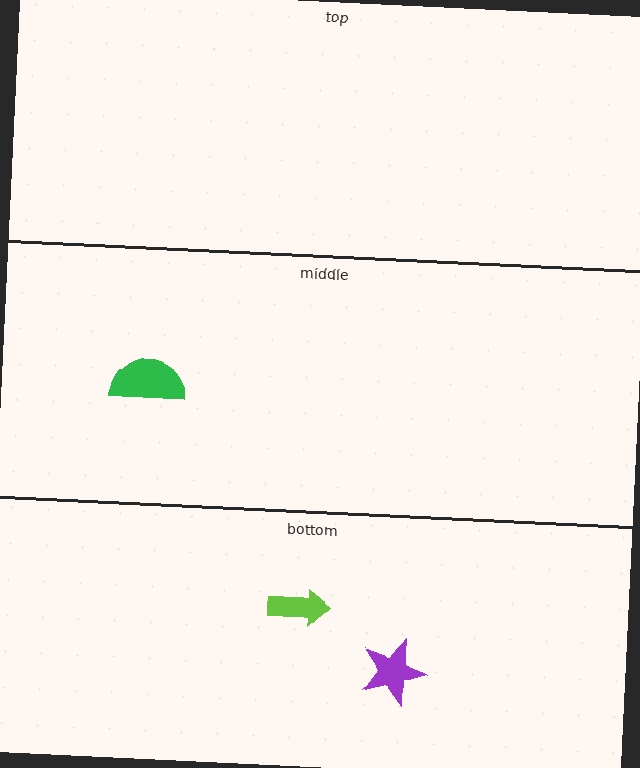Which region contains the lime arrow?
The bottom region.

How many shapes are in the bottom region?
2.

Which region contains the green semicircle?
The middle region.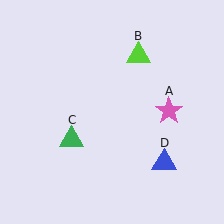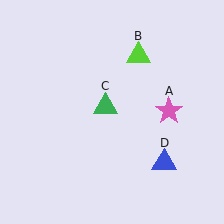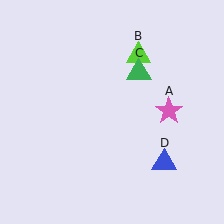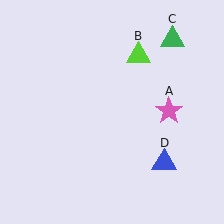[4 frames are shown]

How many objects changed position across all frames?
1 object changed position: green triangle (object C).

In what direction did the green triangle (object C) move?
The green triangle (object C) moved up and to the right.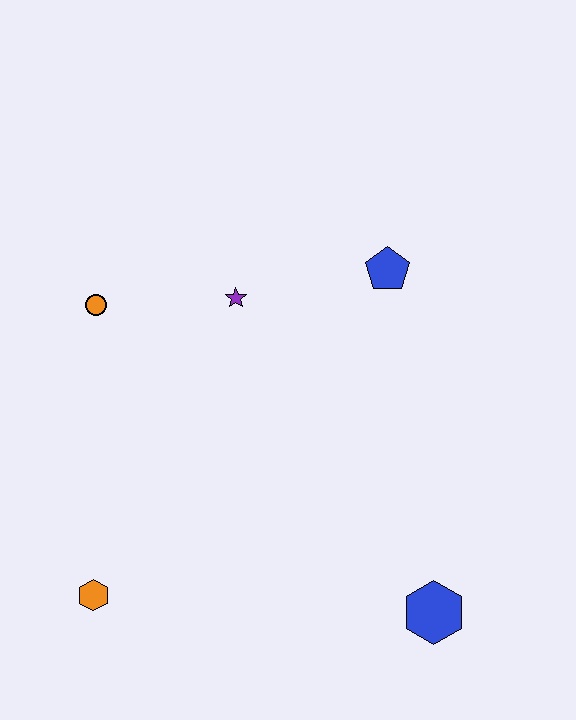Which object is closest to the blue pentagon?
The purple star is closest to the blue pentagon.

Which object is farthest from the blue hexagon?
The orange circle is farthest from the blue hexagon.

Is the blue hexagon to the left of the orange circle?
No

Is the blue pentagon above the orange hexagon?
Yes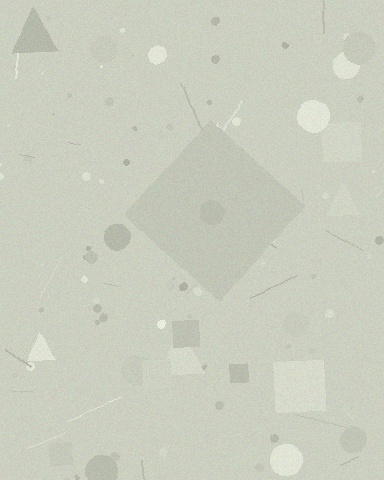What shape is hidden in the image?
A diamond is hidden in the image.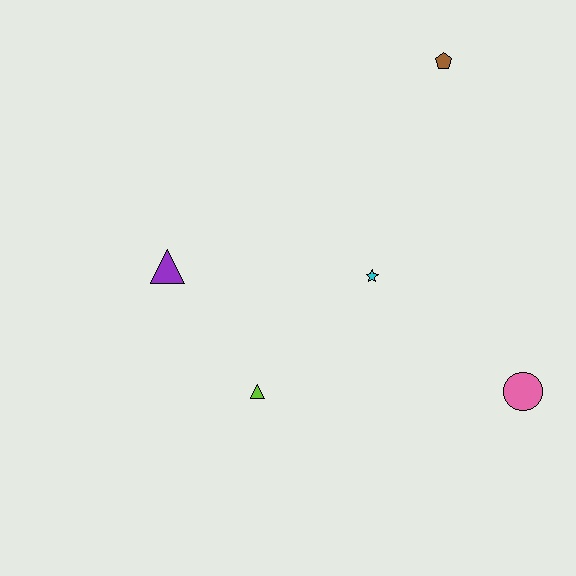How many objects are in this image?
There are 5 objects.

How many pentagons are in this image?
There is 1 pentagon.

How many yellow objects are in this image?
There are no yellow objects.